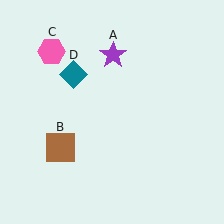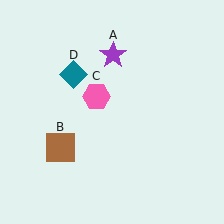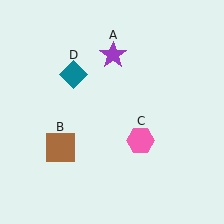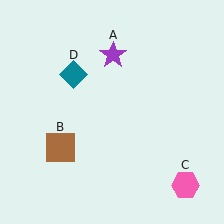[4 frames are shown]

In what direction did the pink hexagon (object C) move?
The pink hexagon (object C) moved down and to the right.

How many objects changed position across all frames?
1 object changed position: pink hexagon (object C).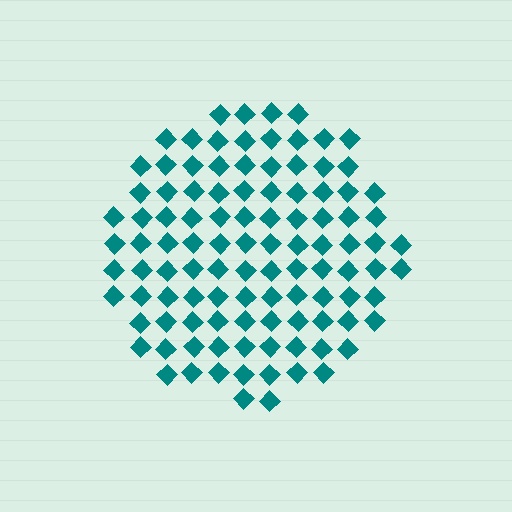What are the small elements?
The small elements are diamonds.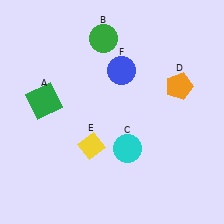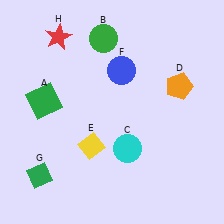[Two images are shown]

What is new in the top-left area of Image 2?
A red star (H) was added in the top-left area of Image 2.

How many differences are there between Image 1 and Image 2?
There are 2 differences between the two images.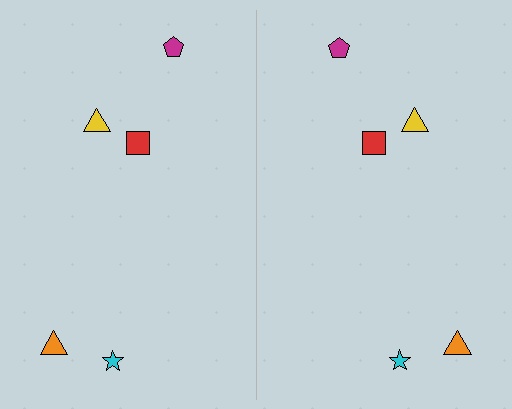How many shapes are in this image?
There are 10 shapes in this image.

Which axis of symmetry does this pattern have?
The pattern has a vertical axis of symmetry running through the center of the image.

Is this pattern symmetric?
Yes, this pattern has bilateral (reflection) symmetry.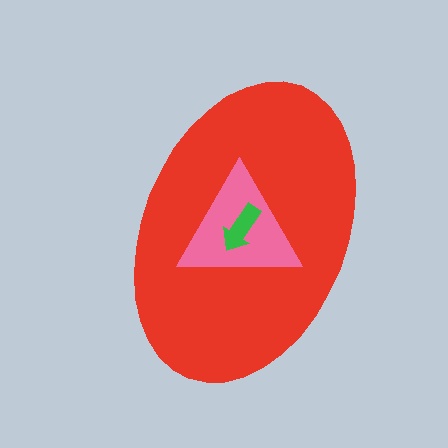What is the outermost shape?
The red ellipse.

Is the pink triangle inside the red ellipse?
Yes.